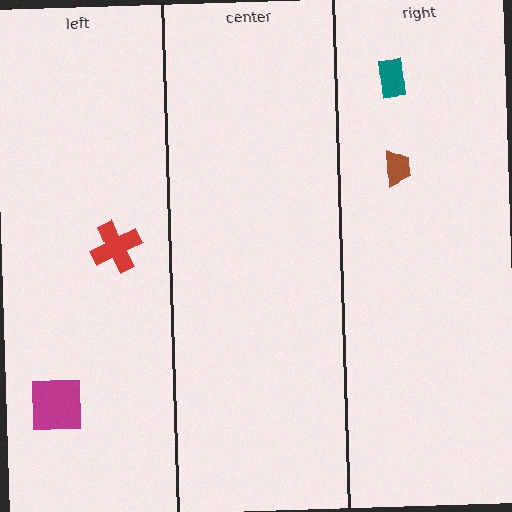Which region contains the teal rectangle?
The right region.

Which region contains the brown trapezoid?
The right region.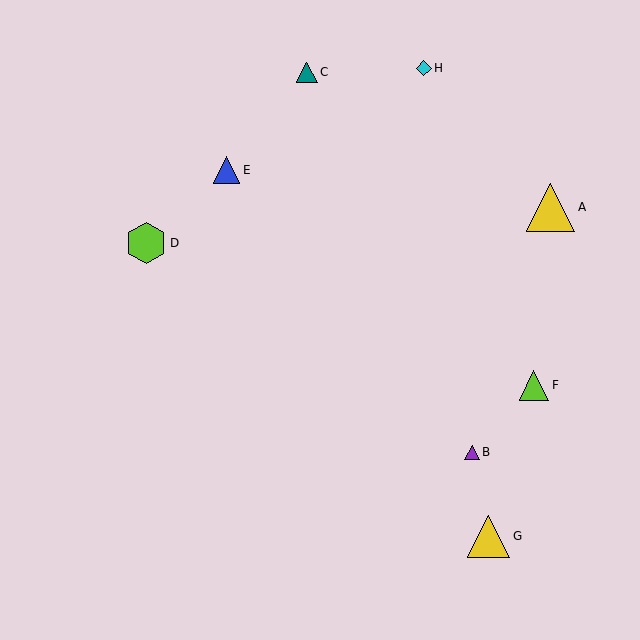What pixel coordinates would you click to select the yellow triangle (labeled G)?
Click at (489, 536) to select the yellow triangle G.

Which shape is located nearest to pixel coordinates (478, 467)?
The purple triangle (labeled B) at (472, 452) is nearest to that location.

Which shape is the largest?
The yellow triangle (labeled A) is the largest.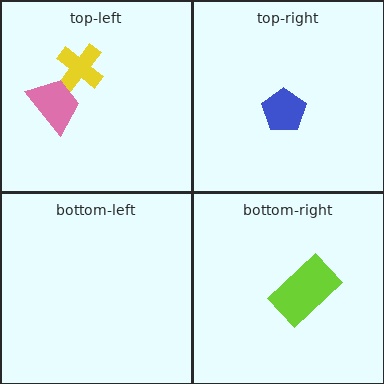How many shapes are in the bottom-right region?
1.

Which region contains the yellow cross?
The top-left region.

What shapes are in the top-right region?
The blue pentagon.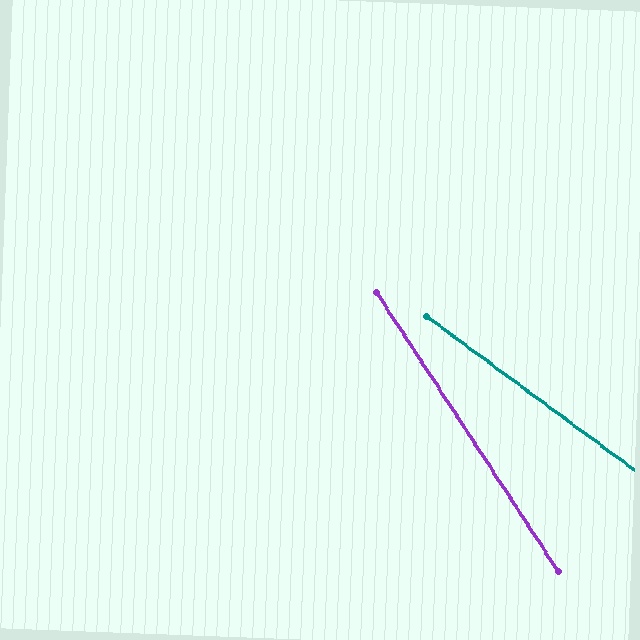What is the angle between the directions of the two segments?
Approximately 20 degrees.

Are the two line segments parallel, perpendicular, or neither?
Neither parallel nor perpendicular — they differ by about 20°.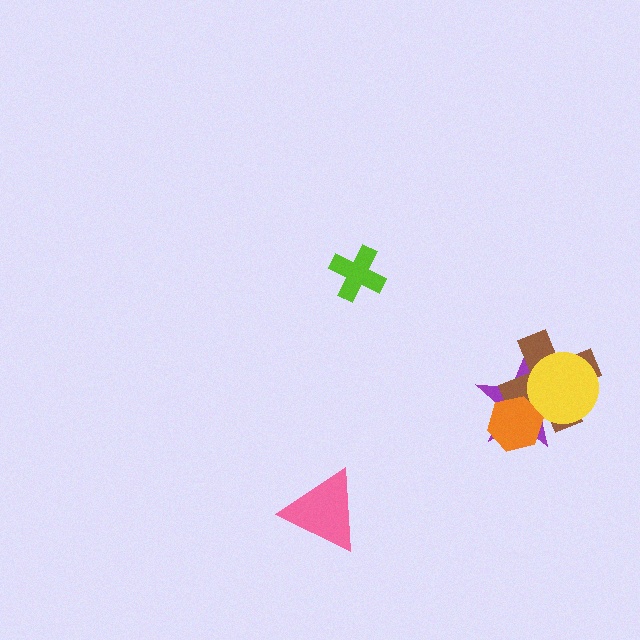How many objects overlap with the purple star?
3 objects overlap with the purple star.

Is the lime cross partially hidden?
No, no other shape covers it.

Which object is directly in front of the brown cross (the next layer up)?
The yellow circle is directly in front of the brown cross.